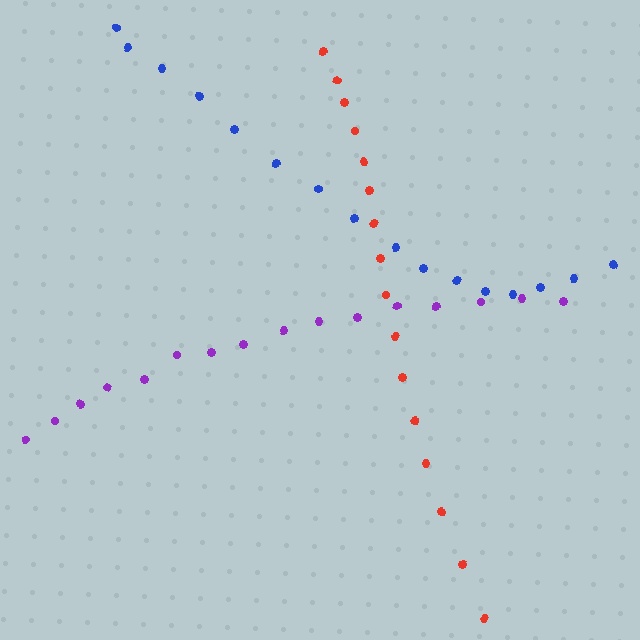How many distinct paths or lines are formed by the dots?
There are 3 distinct paths.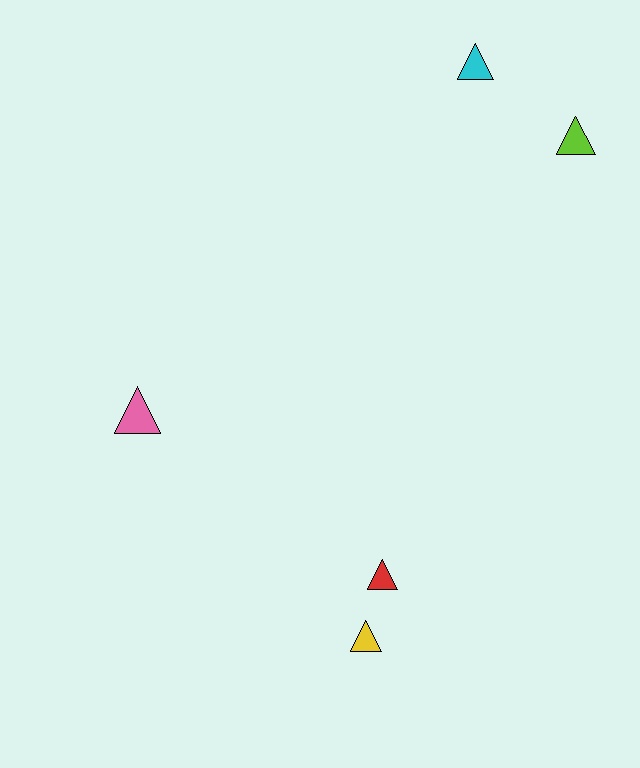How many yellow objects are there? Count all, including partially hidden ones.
There is 1 yellow object.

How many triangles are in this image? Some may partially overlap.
There are 5 triangles.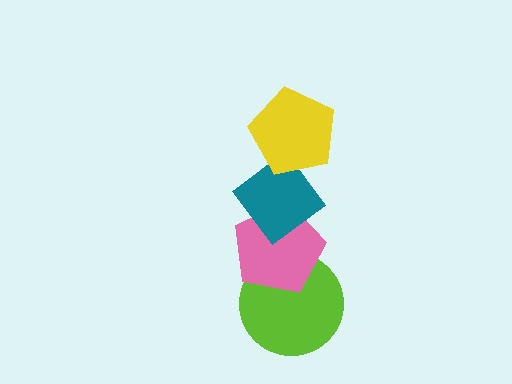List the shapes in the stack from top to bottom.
From top to bottom: the yellow pentagon, the teal diamond, the pink pentagon, the lime circle.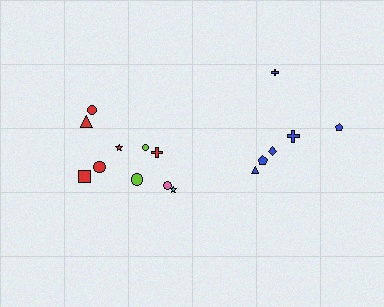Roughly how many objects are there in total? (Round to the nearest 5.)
Roughly 15 objects in total.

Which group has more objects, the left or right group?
The left group.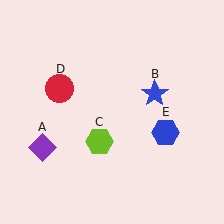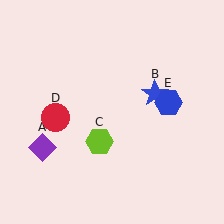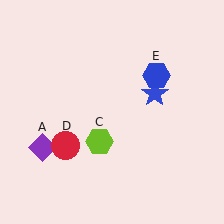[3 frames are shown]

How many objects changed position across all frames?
2 objects changed position: red circle (object D), blue hexagon (object E).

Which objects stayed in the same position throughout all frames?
Purple diamond (object A) and blue star (object B) and lime hexagon (object C) remained stationary.